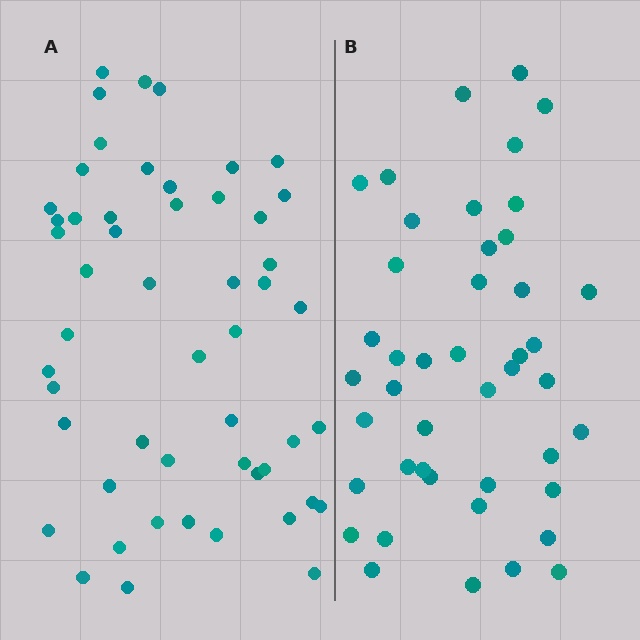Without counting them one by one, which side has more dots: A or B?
Region A (the left region) has more dots.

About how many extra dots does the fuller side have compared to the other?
Region A has roughly 8 or so more dots than region B.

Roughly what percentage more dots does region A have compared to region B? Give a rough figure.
About 20% more.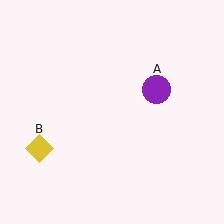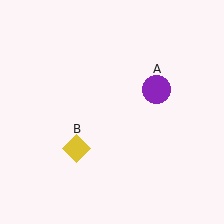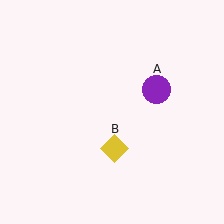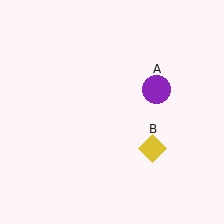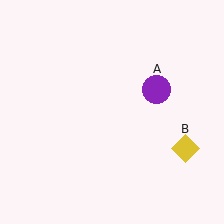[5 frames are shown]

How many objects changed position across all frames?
1 object changed position: yellow diamond (object B).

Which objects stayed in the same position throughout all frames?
Purple circle (object A) remained stationary.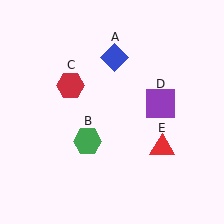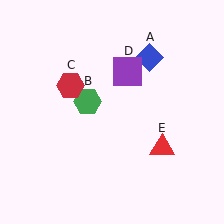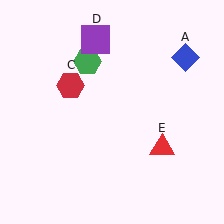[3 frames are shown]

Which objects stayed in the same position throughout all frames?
Red hexagon (object C) and red triangle (object E) remained stationary.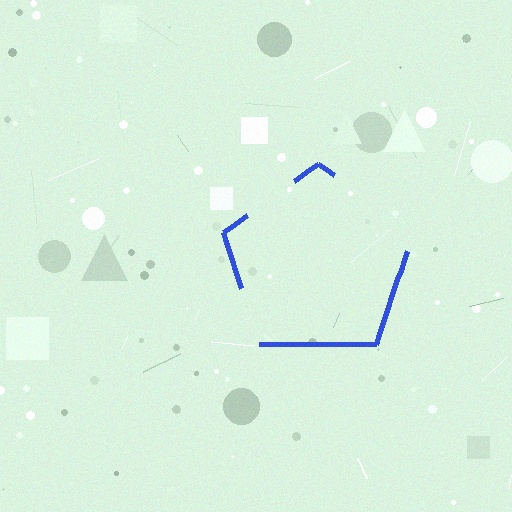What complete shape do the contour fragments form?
The contour fragments form a pentagon.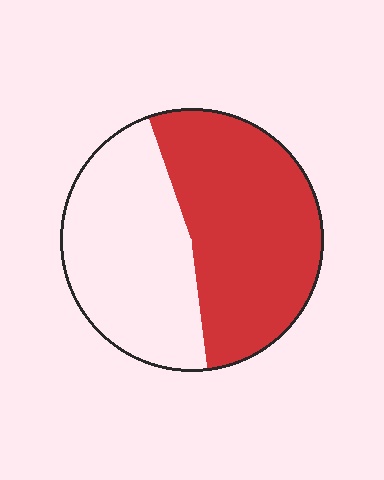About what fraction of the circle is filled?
About one half (1/2).